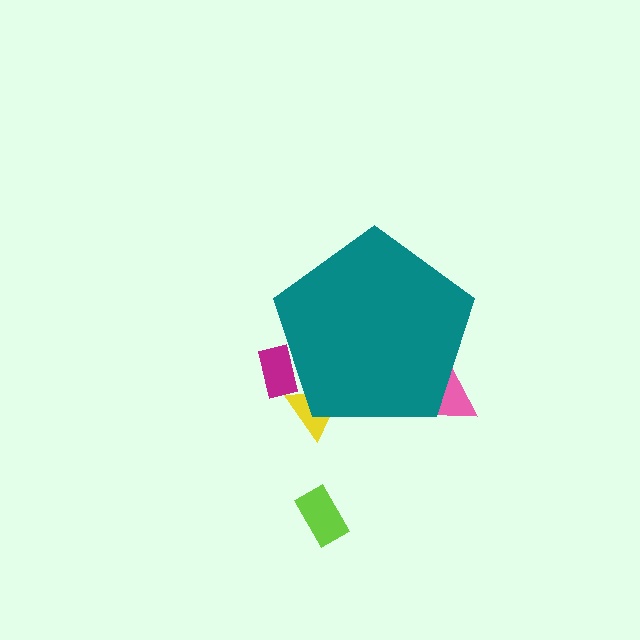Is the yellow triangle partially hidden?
Yes, the yellow triangle is partially hidden behind the teal pentagon.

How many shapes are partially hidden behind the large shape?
3 shapes are partially hidden.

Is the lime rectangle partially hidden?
No, the lime rectangle is fully visible.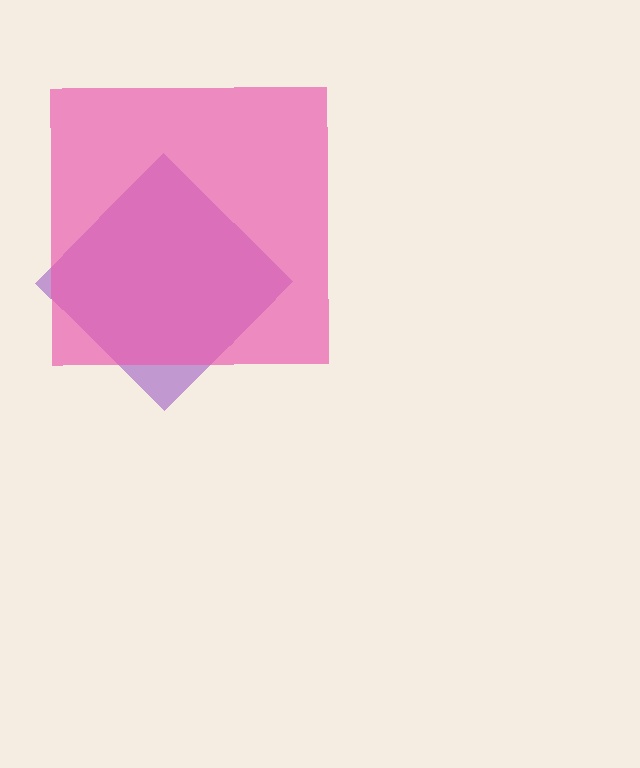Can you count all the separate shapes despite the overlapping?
Yes, there are 2 separate shapes.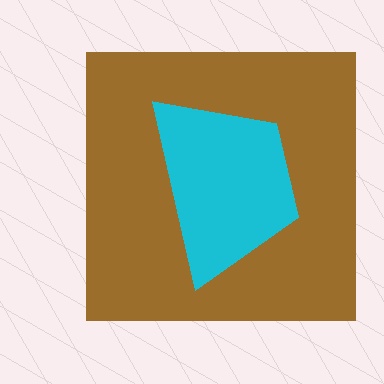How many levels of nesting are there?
2.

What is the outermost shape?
The brown square.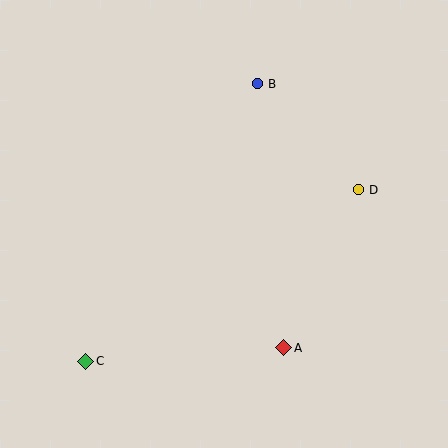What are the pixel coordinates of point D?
Point D is at (359, 190).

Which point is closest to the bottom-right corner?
Point A is closest to the bottom-right corner.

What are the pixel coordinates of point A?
Point A is at (284, 348).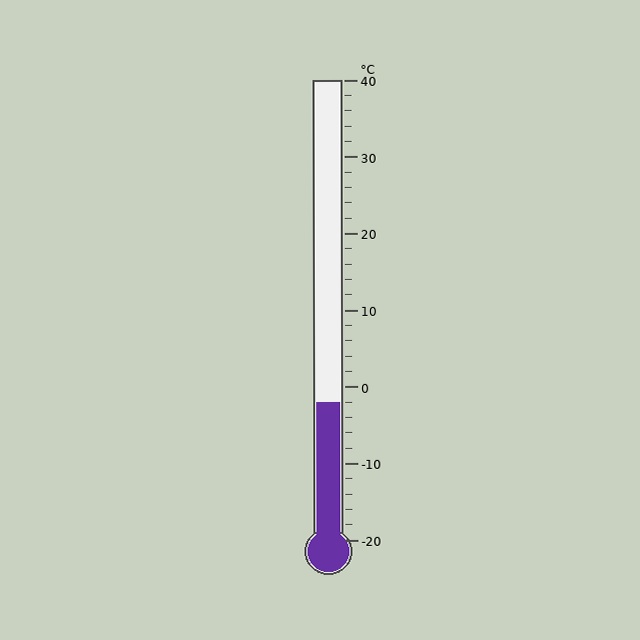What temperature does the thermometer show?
The thermometer shows approximately -2°C.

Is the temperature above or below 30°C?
The temperature is below 30°C.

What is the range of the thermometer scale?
The thermometer scale ranges from -20°C to 40°C.